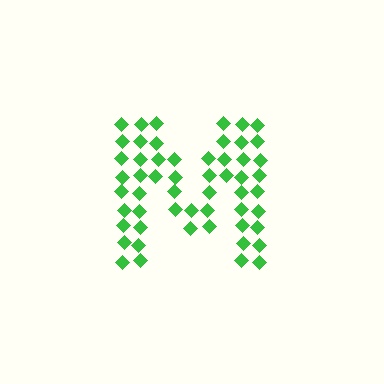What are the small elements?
The small elements are diamonds.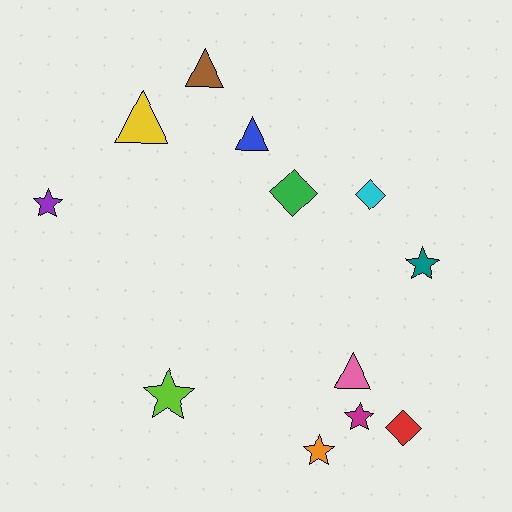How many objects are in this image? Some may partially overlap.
There are 12 objects.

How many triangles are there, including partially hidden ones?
There are 4 triangles.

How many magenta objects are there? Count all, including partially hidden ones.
There is 1 magenta object.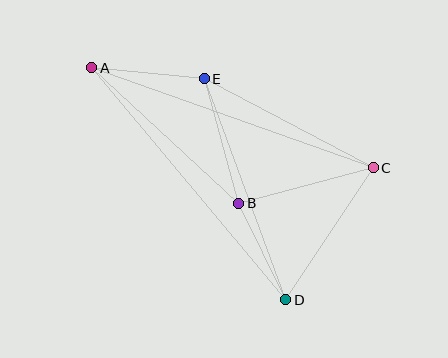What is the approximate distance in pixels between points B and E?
The distance between B and E is approximately 130 pixels.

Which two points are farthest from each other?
Points A and D are farthest from each other.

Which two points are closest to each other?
Points B and D are closest to each other.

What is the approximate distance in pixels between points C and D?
The distance between C and D is approximately 158 pixels.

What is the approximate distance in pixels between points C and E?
The distance between C and E is approximately 191 pixels.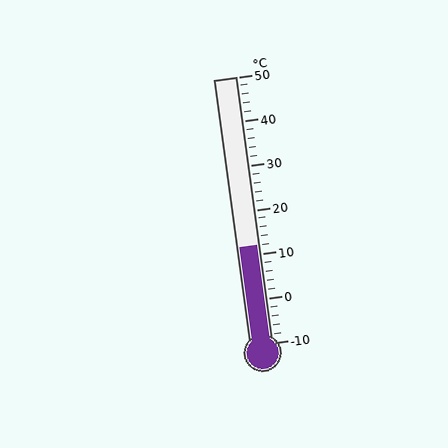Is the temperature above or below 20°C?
The temperature is below 20°C.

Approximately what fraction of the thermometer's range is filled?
The thermometer is filled to approximately 35% of its range.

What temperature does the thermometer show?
The thermometer shows approximately 12°C.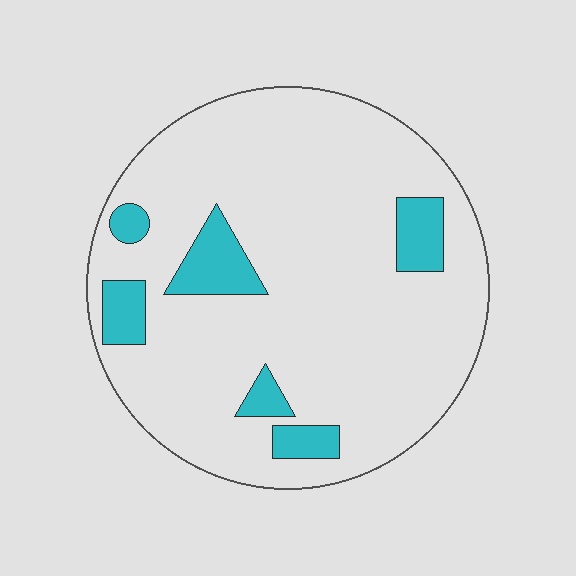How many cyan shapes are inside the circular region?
6.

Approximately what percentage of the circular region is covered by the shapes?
Approximately 15%.